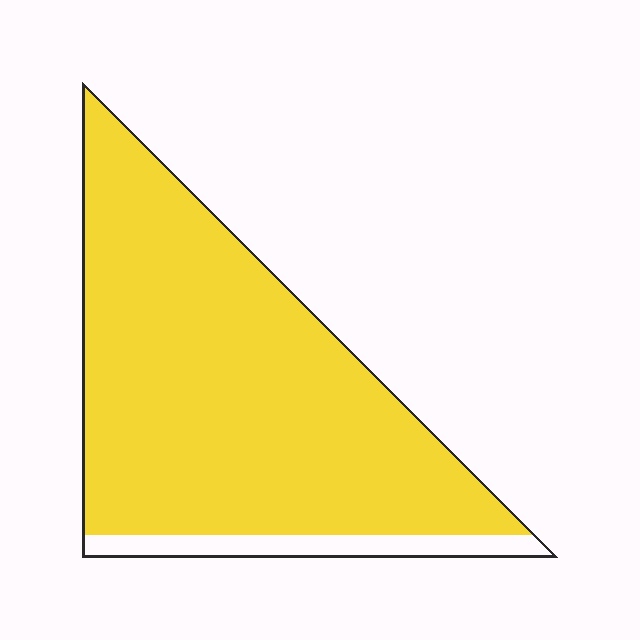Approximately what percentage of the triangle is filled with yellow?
Approximately 90%.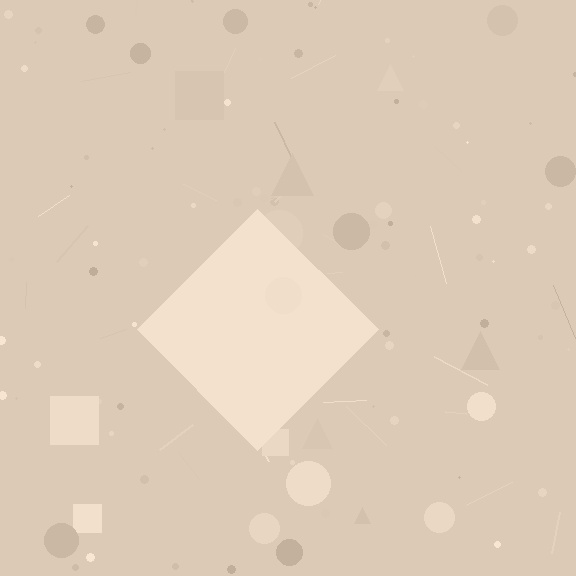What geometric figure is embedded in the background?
A diamond is embedded in the background.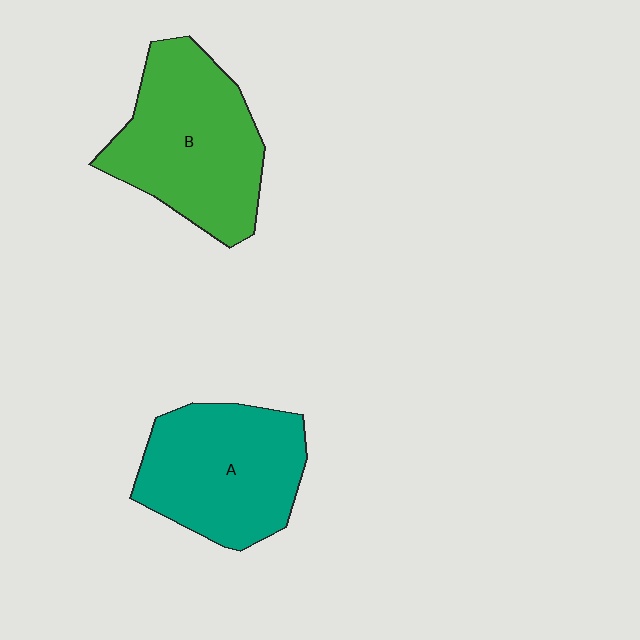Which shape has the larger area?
Shape B (green).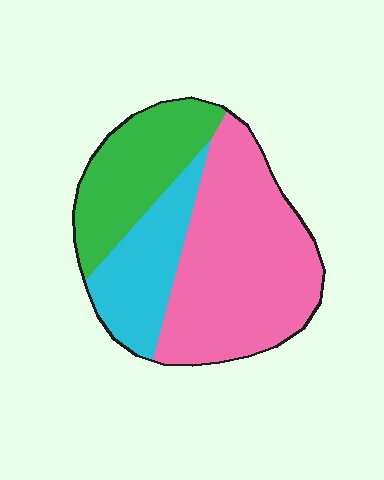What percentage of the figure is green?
Green takes up about one quarter (1/4) of the figure.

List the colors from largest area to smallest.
From largest to smallest: pink, green, cyan.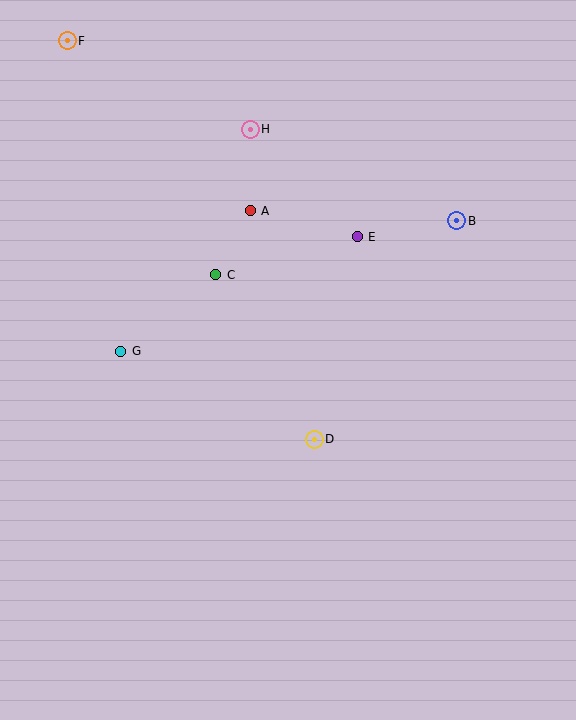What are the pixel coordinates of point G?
Point G is at (121, 351).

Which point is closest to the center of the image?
Point D at (314, 439) is closest to the center.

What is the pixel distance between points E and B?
The distance between E and B is 101 pixels.